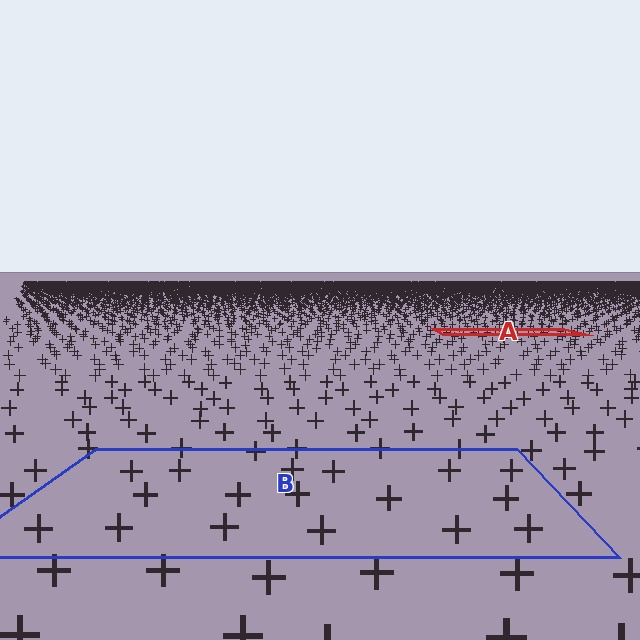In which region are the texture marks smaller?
The texture marks are smaller in region A, because it is farther away.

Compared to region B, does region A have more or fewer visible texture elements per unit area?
Region A has more texture elements per unit area — they are packed more densely because it is farther away.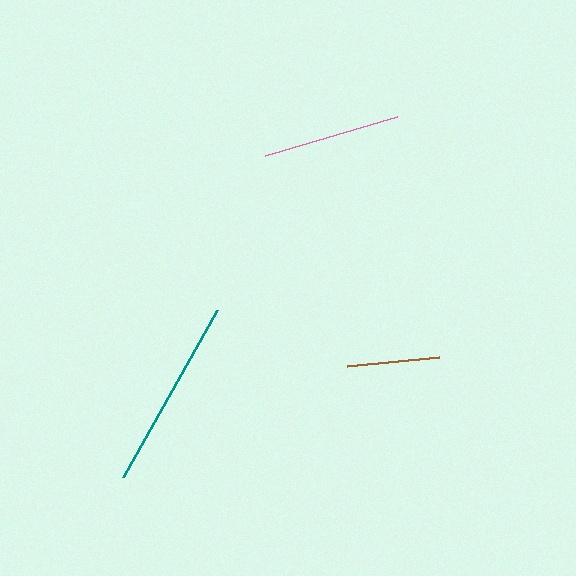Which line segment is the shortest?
The brown line is the shortest at approximately 93 pixels.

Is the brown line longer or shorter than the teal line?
The teal line is longer than the brown line.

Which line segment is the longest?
The teal line is the longest at approximately 192 pixels.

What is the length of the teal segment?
The teal segment is approximately 192 pixels long.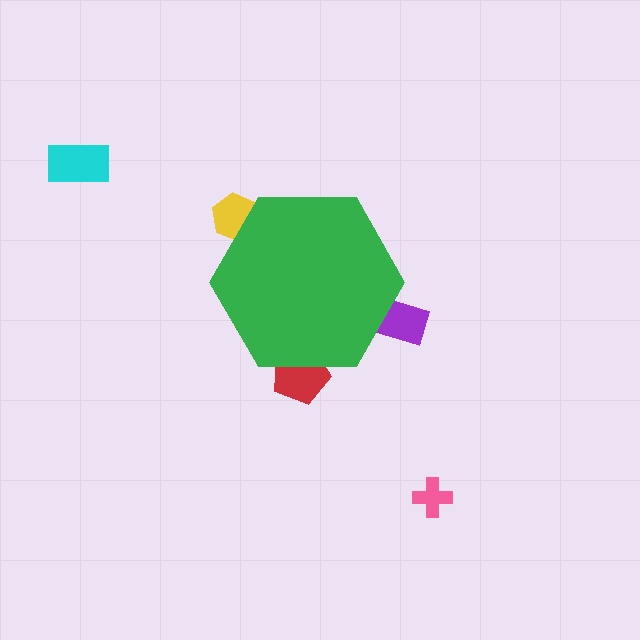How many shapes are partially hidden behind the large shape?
3 shapes are partially hidden.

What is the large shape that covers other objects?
A green hexagon.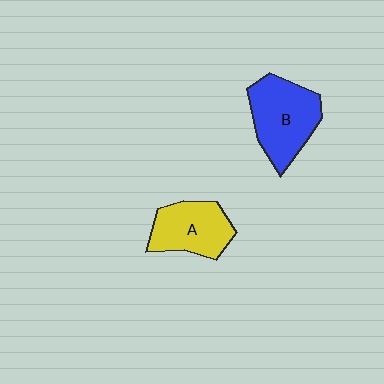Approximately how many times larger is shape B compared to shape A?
Approximately 1.2 times.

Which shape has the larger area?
Shape B (blue).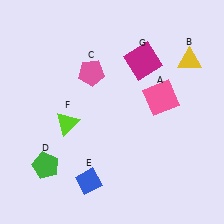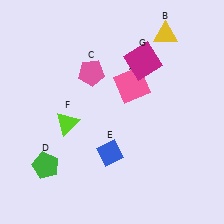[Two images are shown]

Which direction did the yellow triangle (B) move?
The yellow triangle (B) moved up.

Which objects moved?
The objects that moved are: the pink square (A), the yellow triangle (B), the blue diamond (E).